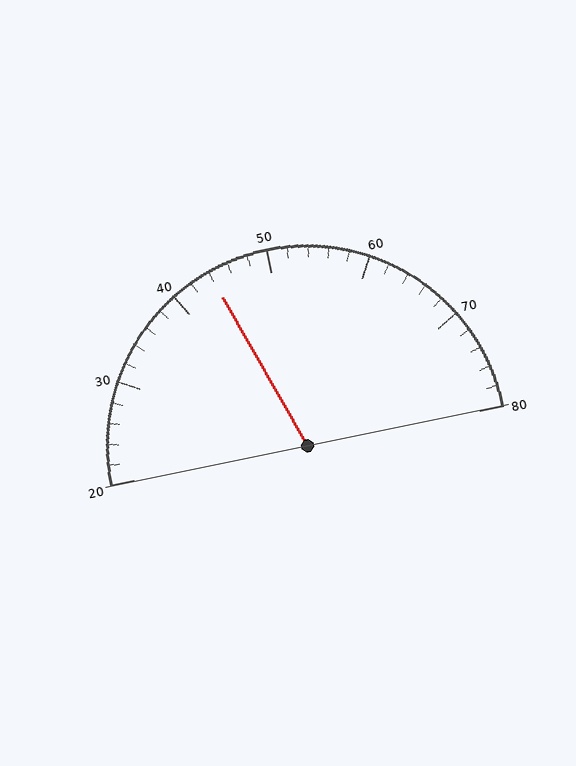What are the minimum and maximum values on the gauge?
The gauge ranges from 20 to 80.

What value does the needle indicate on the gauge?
The needle indicates approximately 44.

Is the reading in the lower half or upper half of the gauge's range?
The reading is in the lower half of the range (20 to 80).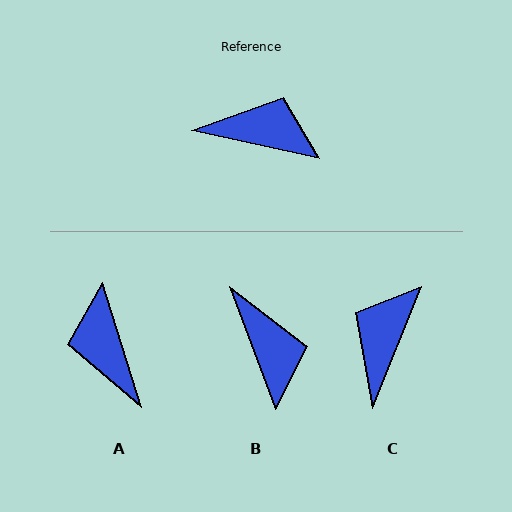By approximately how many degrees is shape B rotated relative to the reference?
Approximately 58 degrees clockwise.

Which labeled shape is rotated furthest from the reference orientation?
A, about 120 degrees away.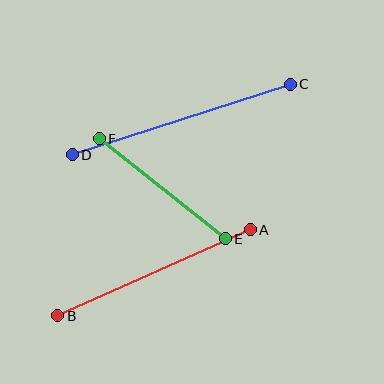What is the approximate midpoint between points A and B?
The midpoint is at approximately (154, 273) pixels.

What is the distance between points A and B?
The distance is approximately 211 pixels.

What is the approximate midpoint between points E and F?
The midpoint is at approximately (162, 189) pixels.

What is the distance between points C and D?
The distance is approximately 229 pixels.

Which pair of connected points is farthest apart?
Points C and D are farthest apart.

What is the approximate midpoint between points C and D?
The midpoint is at approximately (181, 119) pixels.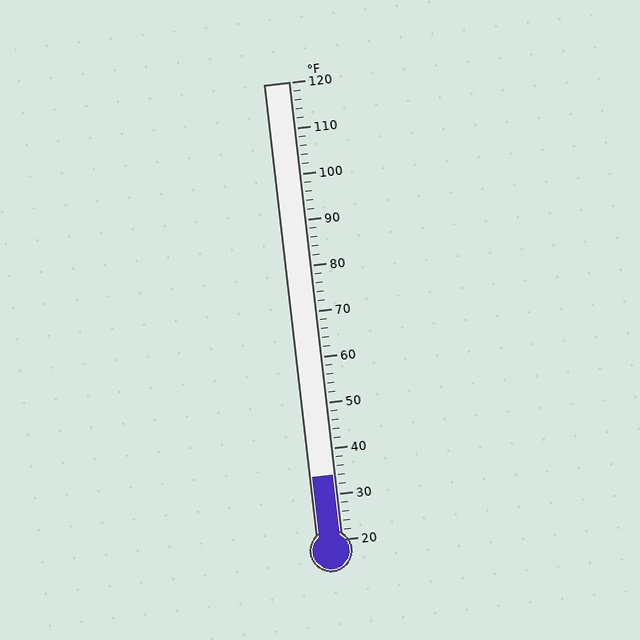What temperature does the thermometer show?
The thermometer shows approximately 34°F.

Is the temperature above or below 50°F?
The temperature is below 50°F.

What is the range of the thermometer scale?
The thermometer scale ranges from 20°F to 120°F.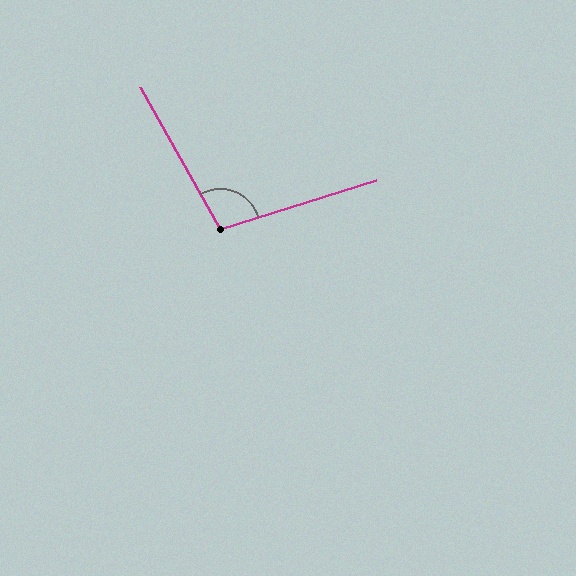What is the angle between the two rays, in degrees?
Approximately 102 degrees.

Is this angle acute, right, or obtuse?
It is obtuse.